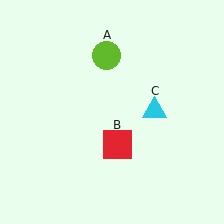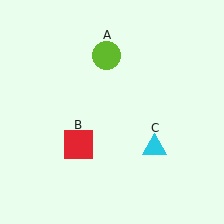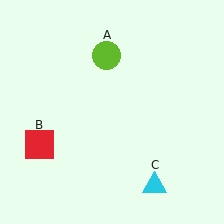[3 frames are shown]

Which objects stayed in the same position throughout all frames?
Lime circle (object A) remained stationary.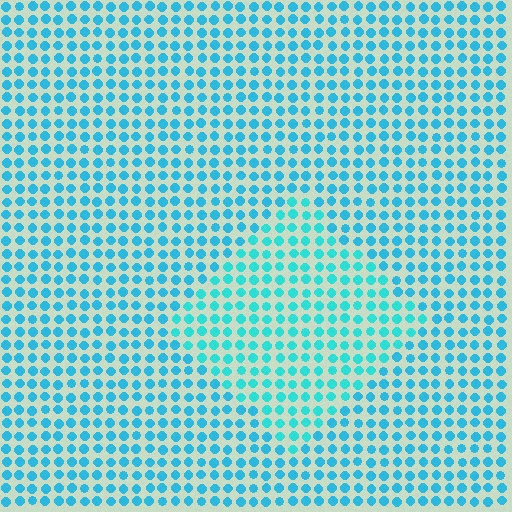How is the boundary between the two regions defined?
The boundary is defined purely by a slight shift in hue (about 16 degrees). Spacing, size, and orientation are identical on both sides.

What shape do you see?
I see a diamond.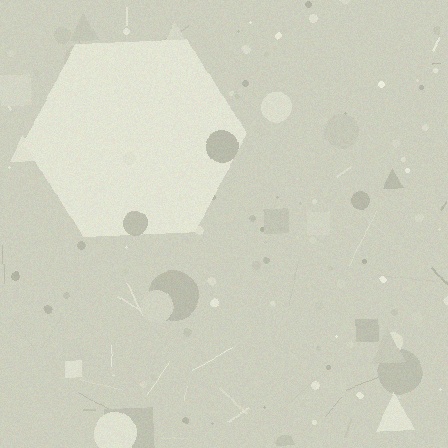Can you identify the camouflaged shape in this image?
The camouflaged shape is a hexagon.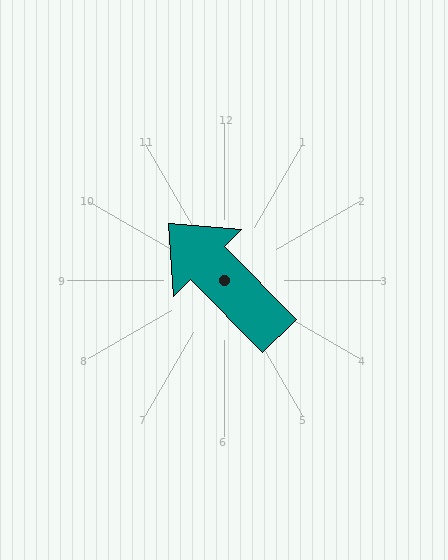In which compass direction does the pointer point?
Northwest.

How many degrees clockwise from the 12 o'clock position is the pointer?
Approximately 316 degrees.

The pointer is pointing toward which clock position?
Roughly 11 o'clock.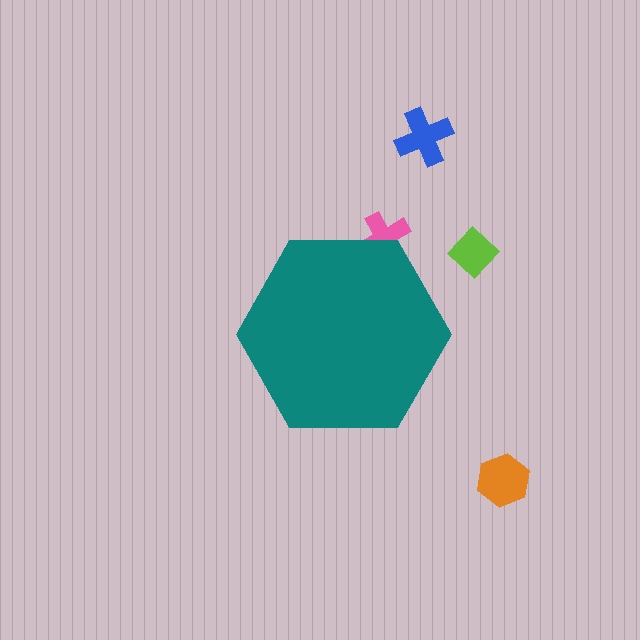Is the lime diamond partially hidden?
No, the lime diamond is fully visible.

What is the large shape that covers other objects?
A teal hexagon.